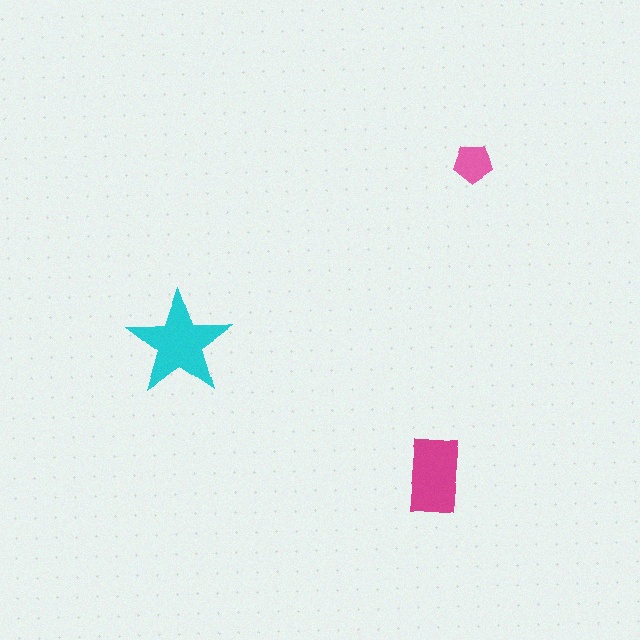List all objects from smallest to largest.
The pink pentagon, the magenta rectangle, the cyan star.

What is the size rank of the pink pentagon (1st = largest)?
3rd.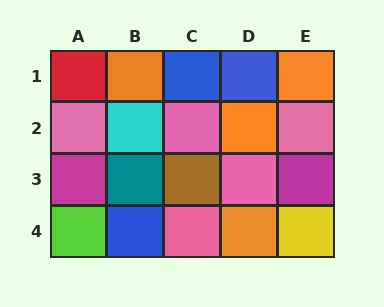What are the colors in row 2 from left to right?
Pink, cyan, pink, orange, pink.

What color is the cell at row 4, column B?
Blue.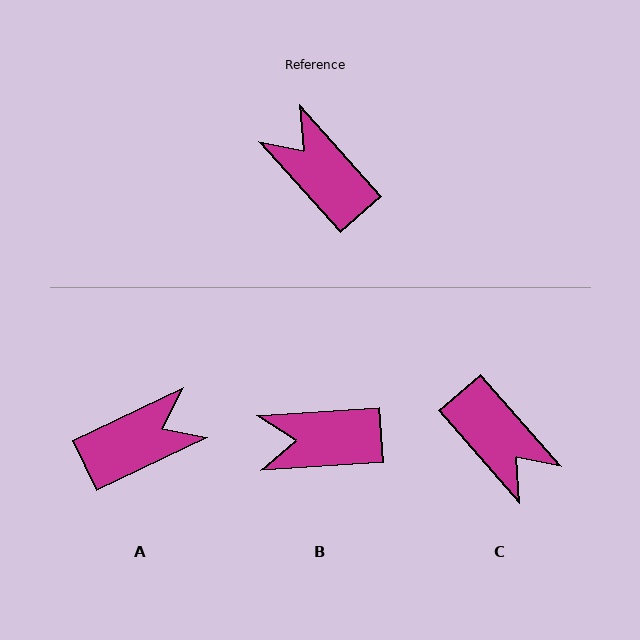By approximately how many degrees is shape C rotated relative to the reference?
Approximately 180 degrees counter-clockwise.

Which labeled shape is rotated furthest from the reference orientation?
C, about 180 degrees away.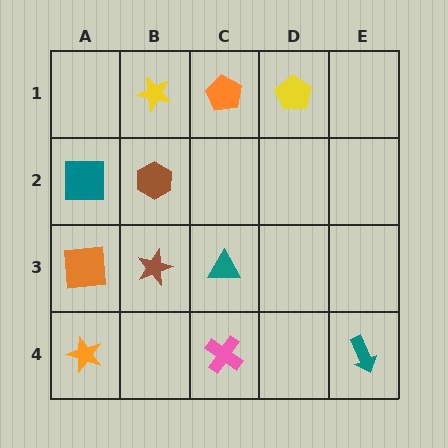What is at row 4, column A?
An orange star.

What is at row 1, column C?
An orange pentagon.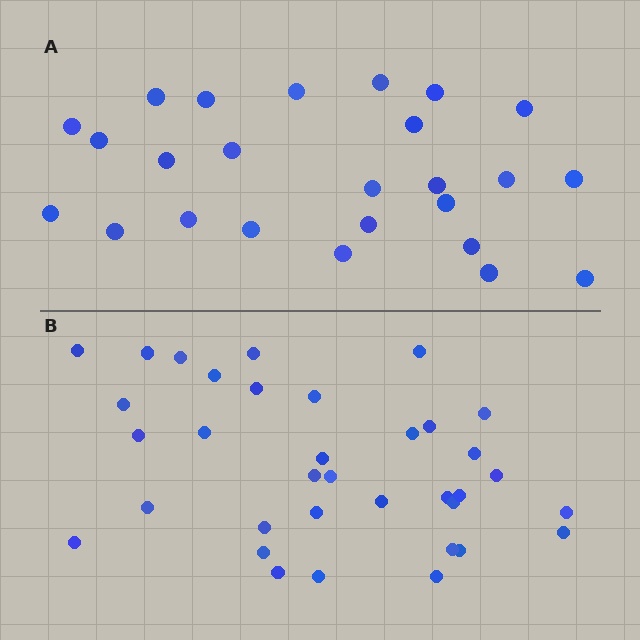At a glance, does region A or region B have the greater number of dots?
Region B (the bottom region) has more dots.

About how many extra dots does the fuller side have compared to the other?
Region B has roughly 10 or so more dots than region A.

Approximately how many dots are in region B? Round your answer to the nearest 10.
About 40 dots. (The exact count is 35, which rounds to 40.)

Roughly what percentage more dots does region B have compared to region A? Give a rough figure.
About 40% more.